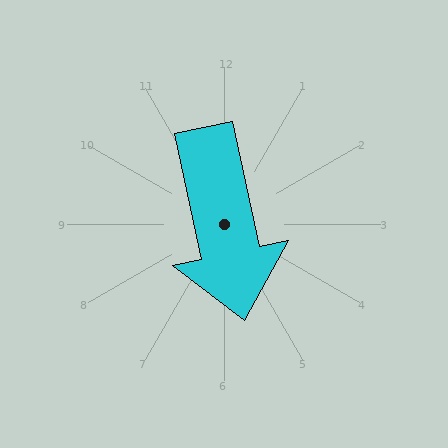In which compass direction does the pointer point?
South.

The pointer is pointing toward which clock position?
Roughly 6 o'clock.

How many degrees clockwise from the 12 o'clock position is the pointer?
Approximately 168 degrees.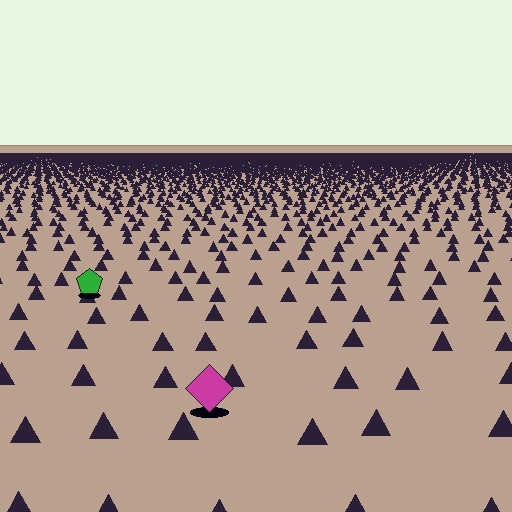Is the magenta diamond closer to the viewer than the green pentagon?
Yes. The magenta diamond is closer — you can tell from the texture gradient: the ground texture is coarser near it.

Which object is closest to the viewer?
The magenta diamond is closest. The texture marks near it are larger and more spread out.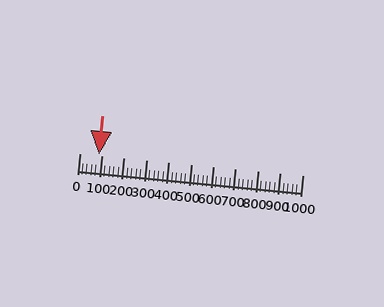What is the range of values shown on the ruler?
The ruler shows values from 0 to 1000.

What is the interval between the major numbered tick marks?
The major tick marks are spaced 100 units apart.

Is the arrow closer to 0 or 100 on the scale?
The arrow is closer to 100.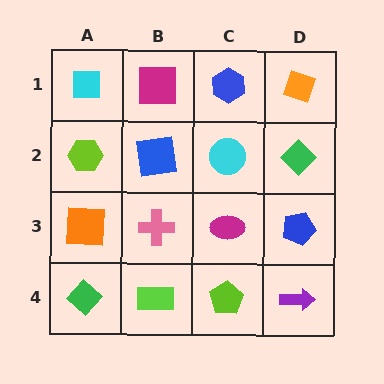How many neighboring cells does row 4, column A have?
2.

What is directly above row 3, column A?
A lime hexagon.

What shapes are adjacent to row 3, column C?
A cyan circle (row 2, column C), a lime pentagon (row 4, column C), a pink cross (row 3, column B), a blue pentagon (row 3, column D).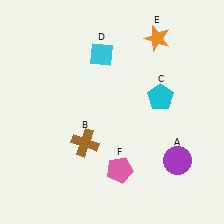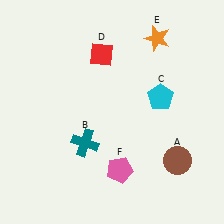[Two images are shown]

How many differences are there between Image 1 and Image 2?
There are 3 differences between the two images.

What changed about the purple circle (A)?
In Image 1, A is purple. In Image 2, it changed to brown.